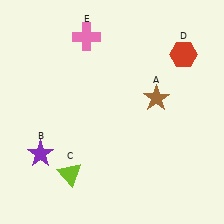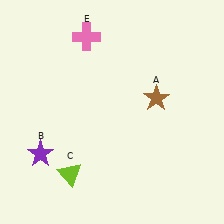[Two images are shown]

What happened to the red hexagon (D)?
The red hexagon (D) was removed in Image 2. It was in the top-right area of Image 1.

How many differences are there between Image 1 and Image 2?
There is 1 difference between the two images.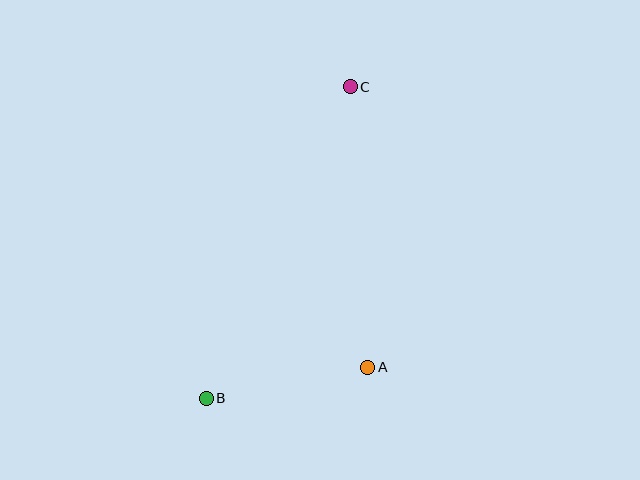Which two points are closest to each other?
Points A and B are closest to each other.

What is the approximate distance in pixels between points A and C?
The distance between A and C is approximately 281 pixels.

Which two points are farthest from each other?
Points B and C are farthest from each other.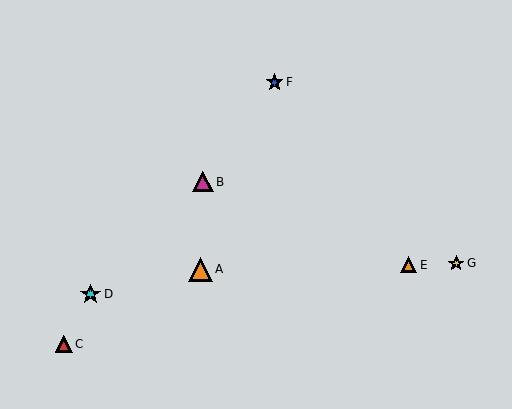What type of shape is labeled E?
Shape E is an orange triangle.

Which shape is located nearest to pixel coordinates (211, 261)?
The orange triangle (labeled A) at (200, 269) is nearest to that location.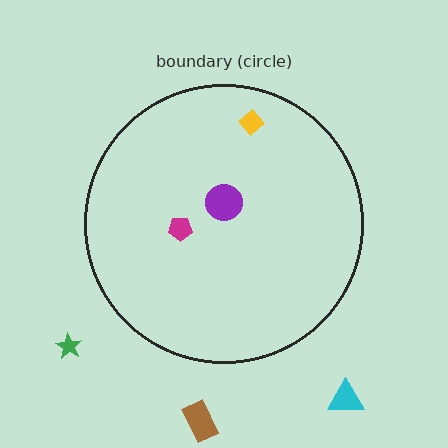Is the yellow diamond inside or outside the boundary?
Inside.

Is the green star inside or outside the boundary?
Outside.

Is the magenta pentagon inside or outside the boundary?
Inside.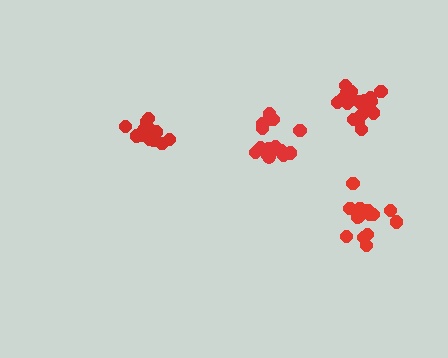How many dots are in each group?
Group 1: 20 dots, Group 2: 16 dots, Group 3: 15 dots, Group 4: 14 dots (65 total).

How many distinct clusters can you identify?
There are 4 distinct clusters.